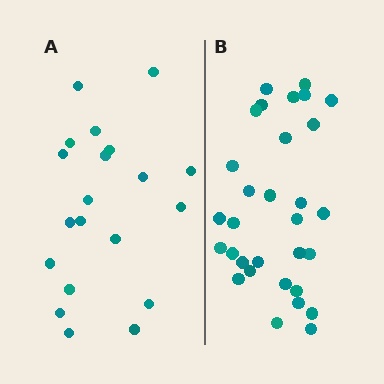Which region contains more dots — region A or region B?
Region B (the right region) has more dots.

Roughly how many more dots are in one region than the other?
Region B has roughly 12 or so more dots than region A.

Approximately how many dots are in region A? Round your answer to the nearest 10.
About 20 dots.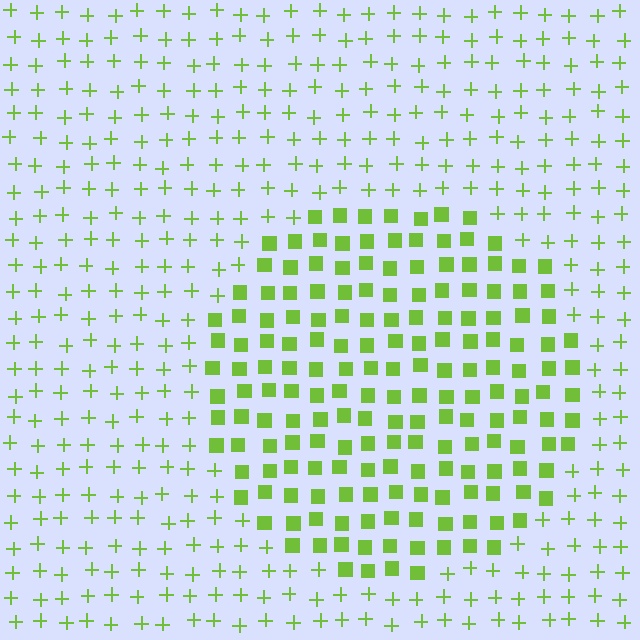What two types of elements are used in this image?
The image uses squares inside the circle region and plus signs outside it.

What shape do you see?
I see a circle.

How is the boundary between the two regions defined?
The boundary is defined by a change in element shape: squares inside vs. plus signs outside. All elements share the same color and spacing.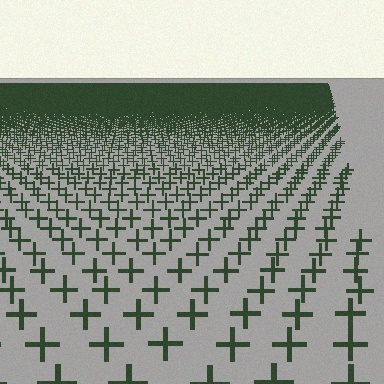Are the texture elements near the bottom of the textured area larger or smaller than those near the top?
Larger. Near the bottom, elements are closer to the viewer and appear at a bigger on-screen size.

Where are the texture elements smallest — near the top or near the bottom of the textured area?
Near the top.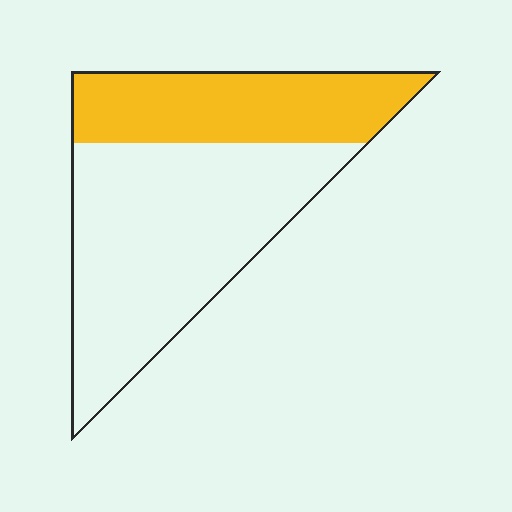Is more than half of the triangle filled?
No.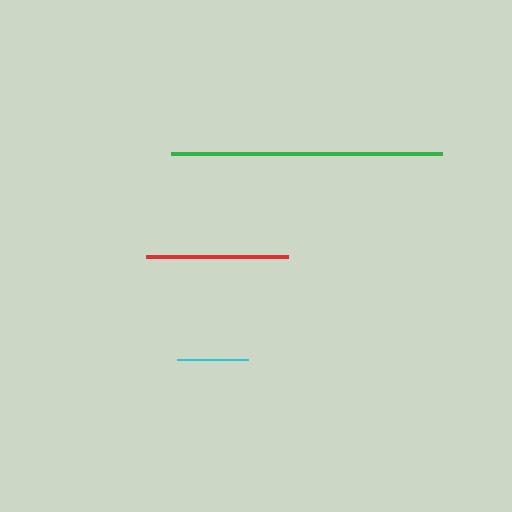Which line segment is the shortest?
The cyan line is the shortest at approximately 70 pixels.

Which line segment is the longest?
The green line is the longest at approximately 271 pixels.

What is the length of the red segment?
The red segment is approximately 142 pixels long.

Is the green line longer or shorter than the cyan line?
The green line is longer than the cyan line.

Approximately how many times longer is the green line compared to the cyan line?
The green line is approximately 3.8 times the length of the cyan line.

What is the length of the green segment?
The green segment is approximately 271 pixels long.